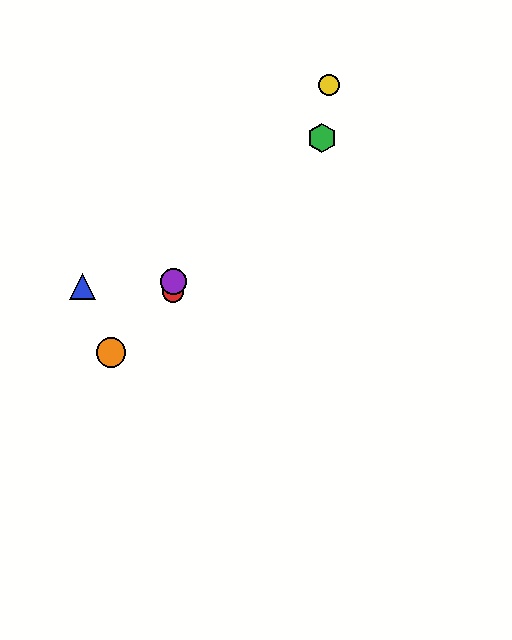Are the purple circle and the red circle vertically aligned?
Yes, both are at x≈173.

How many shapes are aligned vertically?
2 shapes (the red circle, the purple circle) are aligned vertically.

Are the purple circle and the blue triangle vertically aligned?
No, the purple circle is at x≈173 and the blue triangle is at x≈82.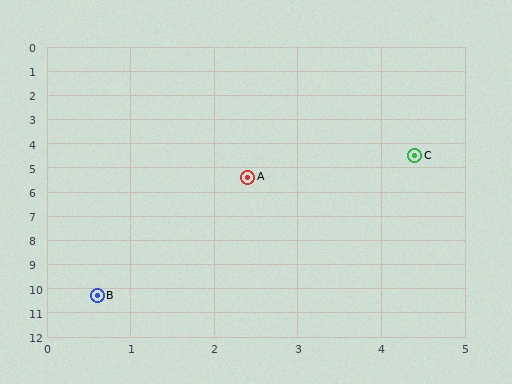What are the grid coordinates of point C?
Point C is at approximately (4.4, 4.5).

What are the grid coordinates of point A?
Point A is at approximately (2.4, 5.4).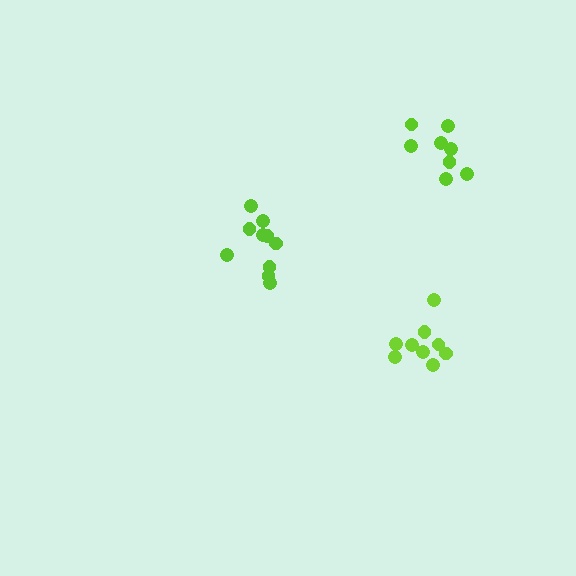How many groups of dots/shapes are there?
There are 3 groups.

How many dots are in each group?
Group 1: 10 dots, Group 2: 9 dots, Group 3: 8 dots (27 total).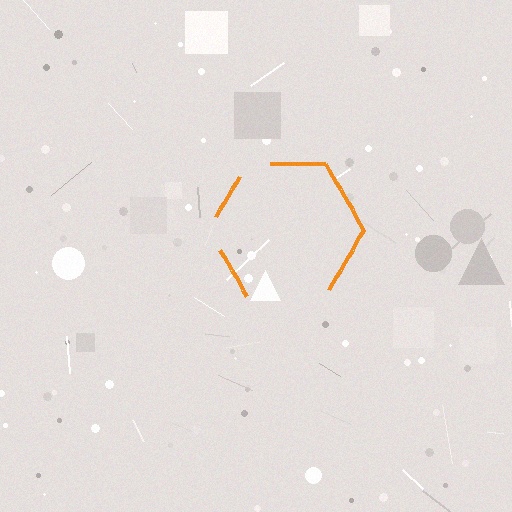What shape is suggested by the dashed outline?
The dashed outline suggests a hexagon.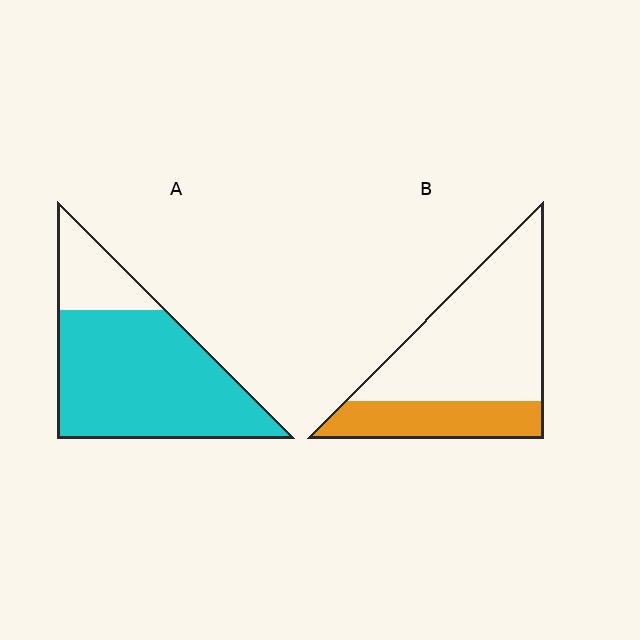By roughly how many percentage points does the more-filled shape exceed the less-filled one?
By roughly 50 percentage points (A over B).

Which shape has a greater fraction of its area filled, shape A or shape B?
Shape A.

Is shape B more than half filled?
No.